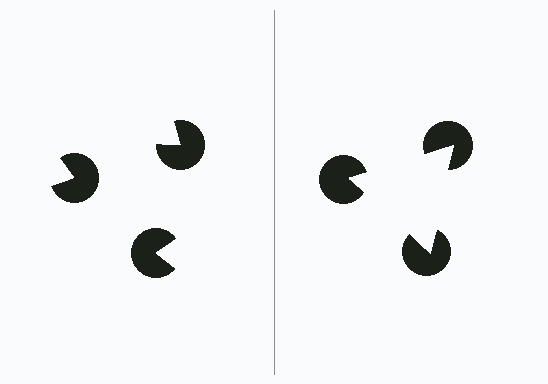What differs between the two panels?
The pac-man discs are positioned identically on both sides; only the wedge orientations differ. On the right they align to a triangle; on the left they are misaligned.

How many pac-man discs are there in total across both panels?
6 — 3 on each side.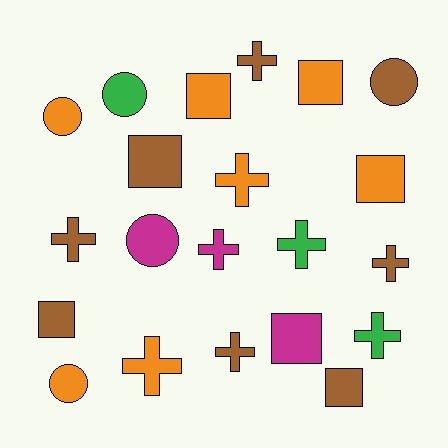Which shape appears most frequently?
Cross, with 9 objects.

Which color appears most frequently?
Brown, with 8 objects.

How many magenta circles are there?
There is 1 magenta circle.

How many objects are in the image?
There are 21 objects.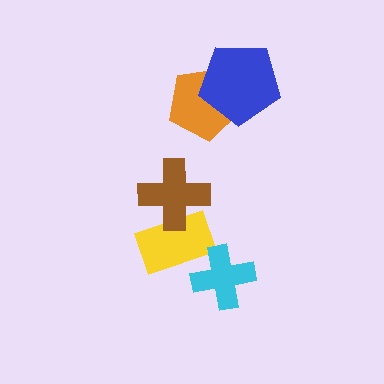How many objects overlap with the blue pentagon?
1 object overlaps with the blue pentagon.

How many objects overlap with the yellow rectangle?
2 objects overlap with the yellow rectangle.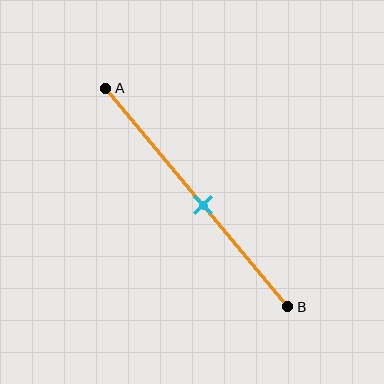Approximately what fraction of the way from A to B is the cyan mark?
The cyan mark is approximately 55% of the way from A to B.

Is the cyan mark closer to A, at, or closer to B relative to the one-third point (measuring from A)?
The cyan mark is closer to point B than the one-third point of segment AB.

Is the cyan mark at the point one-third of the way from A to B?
No, the mark is at about 55% from A, not at the 33% one-third point.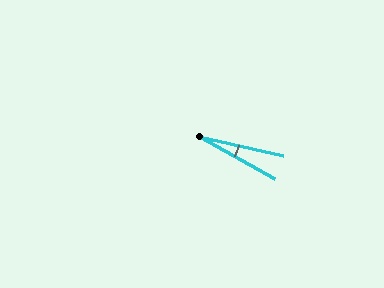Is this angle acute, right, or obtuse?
It is acute.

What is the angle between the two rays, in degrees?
Approximately 17 degrees.